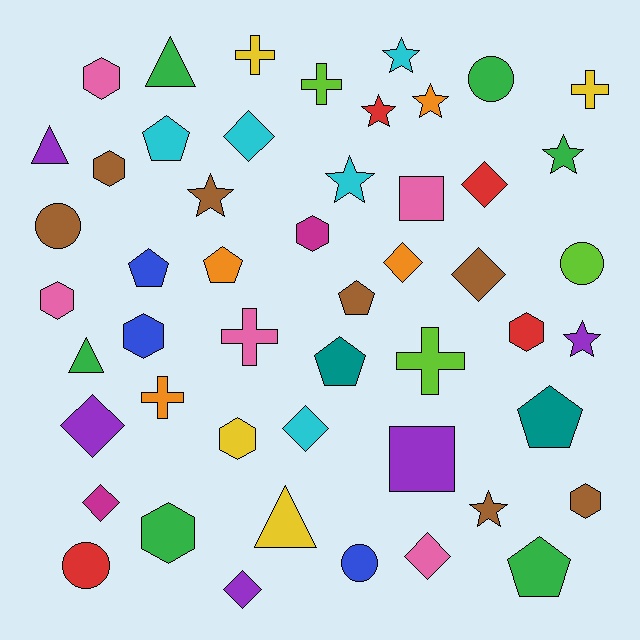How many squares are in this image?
There are 2 squares.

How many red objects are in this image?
There are 4 red objects.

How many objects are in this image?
There are 50 objects.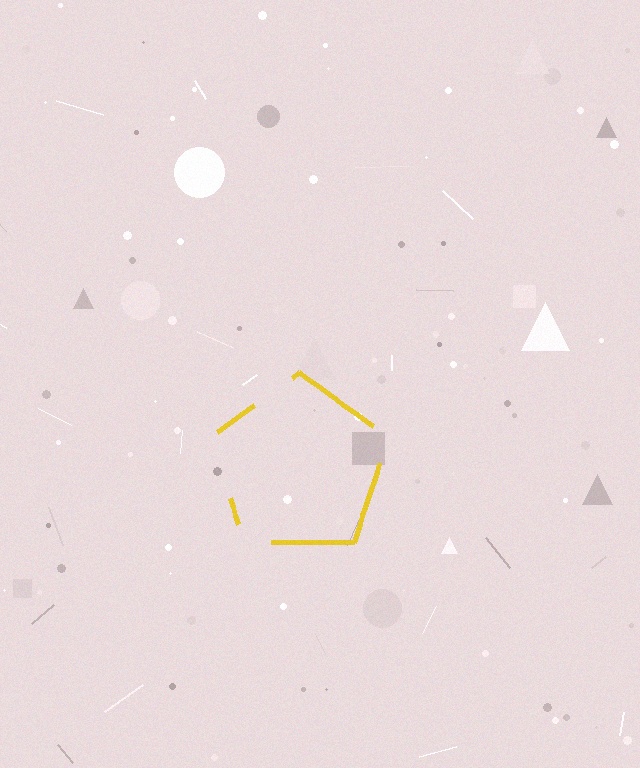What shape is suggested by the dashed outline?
The dashed outline suggests a pentagon.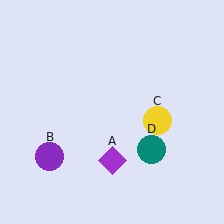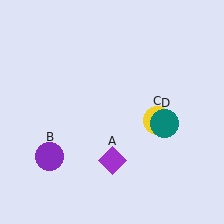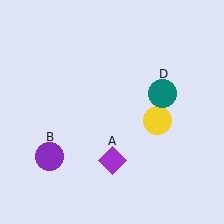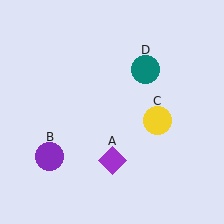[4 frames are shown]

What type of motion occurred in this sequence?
The teal circle (object D) rotated counterclockwise around the center of the scene.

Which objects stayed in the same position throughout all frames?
Purple diamond (object A) and purple circle (object B) and yellow circle (object C) remained stationary.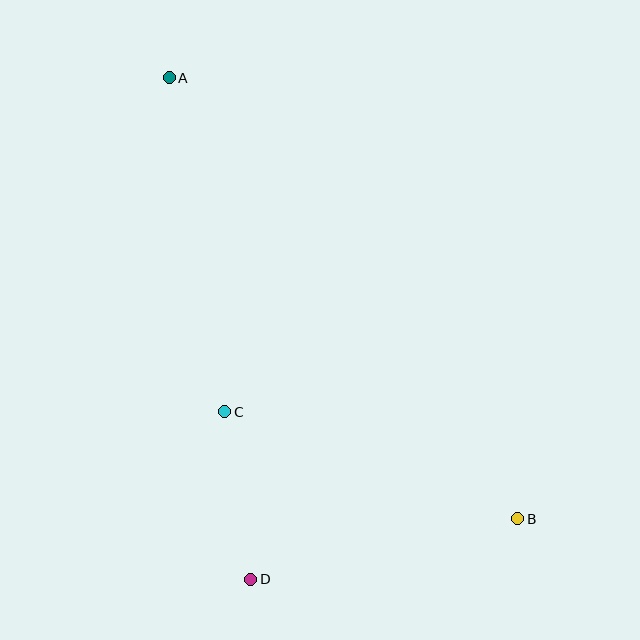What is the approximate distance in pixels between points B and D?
The distance between B and D is approximately 274 pixels.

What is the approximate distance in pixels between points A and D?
The distance between A and D is approximately 508 pixels.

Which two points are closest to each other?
Points C and D are closest to each other.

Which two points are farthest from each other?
Points A and B are farthest from each other.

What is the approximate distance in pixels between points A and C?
The distance between A and C is approximately 339 pixels.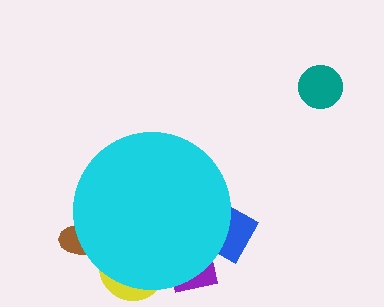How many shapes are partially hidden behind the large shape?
4 shapes are partially hidden.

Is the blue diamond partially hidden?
Yes, the blue diamond is partially hidden behind the cyan circle.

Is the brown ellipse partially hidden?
Yes, the brown ellipse is partially hidden behind the cyan circle.